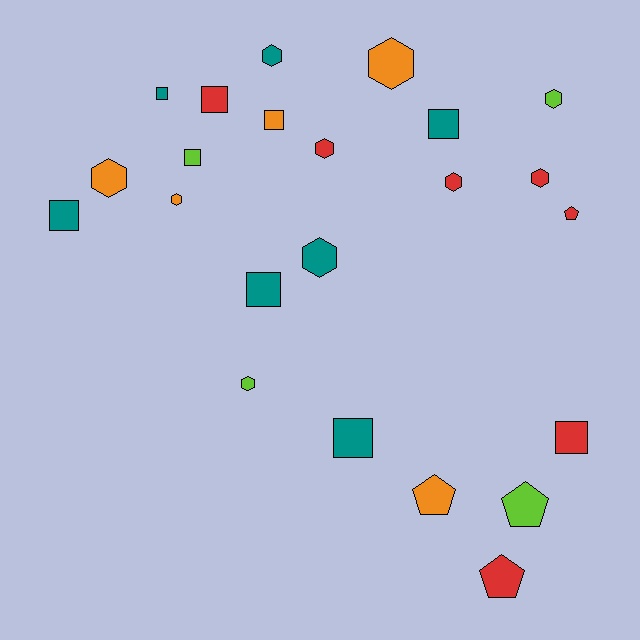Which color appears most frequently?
Red, with 7 objects.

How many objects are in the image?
There are 23 objects.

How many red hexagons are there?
There are 3 red hexagons.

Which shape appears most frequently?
Hexagon, with 10 objects.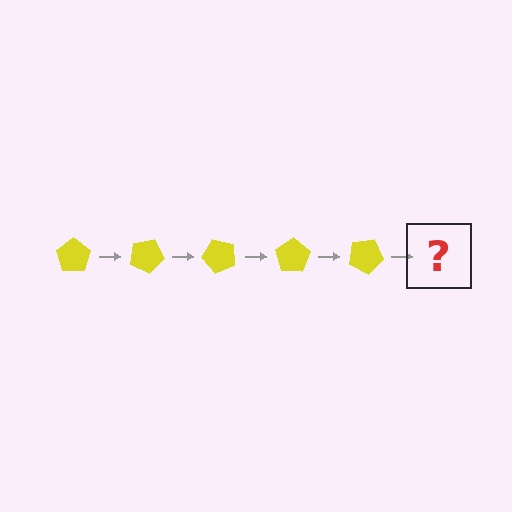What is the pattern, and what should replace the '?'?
The pattern is that the pentagon rotates 25 degrees each step. The '?' should be a yellow pentagon rotated 125 degrees.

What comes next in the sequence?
The next element should be a yellow pentagon rotated 125 degrees.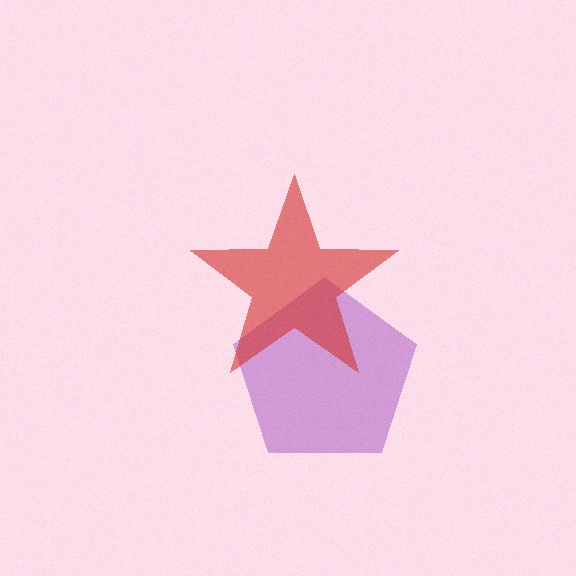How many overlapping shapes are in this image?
There are 2 overlapping shapes in the image.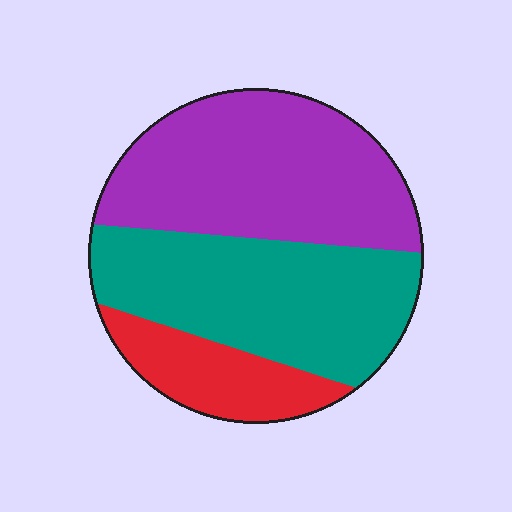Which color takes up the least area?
Red, at roughly 15%.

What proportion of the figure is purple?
Purple takes up about two fifths (2/5) of the figure.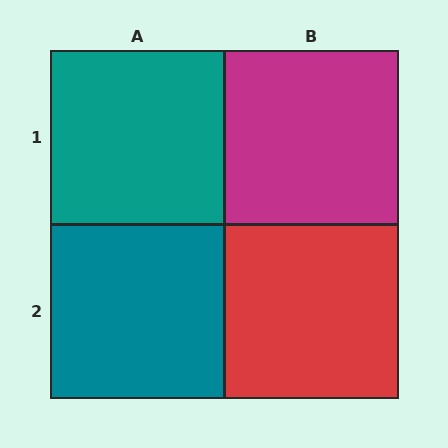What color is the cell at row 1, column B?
Magenta.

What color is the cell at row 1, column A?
Teal.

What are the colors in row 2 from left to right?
Teal, red.